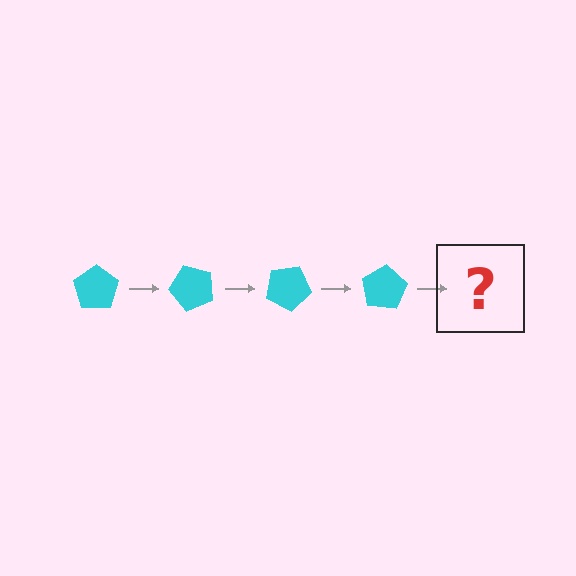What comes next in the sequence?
The next element should be a cyan pentagon rotated 200 degrees.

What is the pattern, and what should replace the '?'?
The pattern is that the pentagon rotates 50 degrees each step. The '?' should be a cyan pentagon rotated 200 degrees.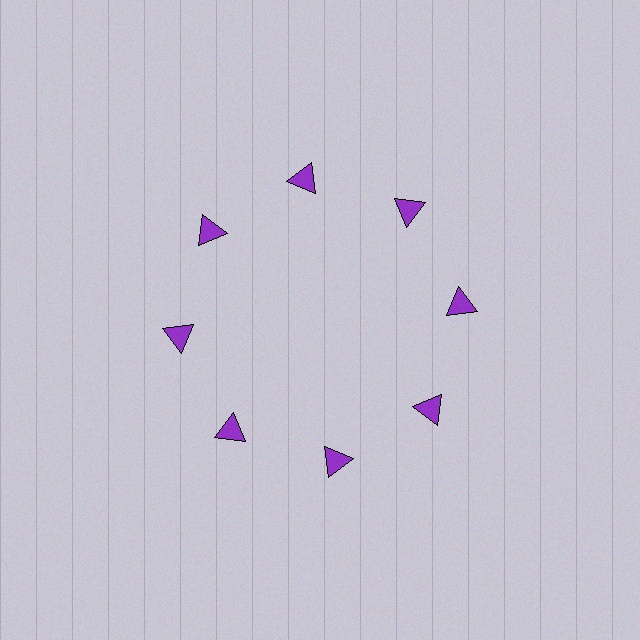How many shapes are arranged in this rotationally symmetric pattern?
There are 8 shapes, arranged in 8 groups of 1.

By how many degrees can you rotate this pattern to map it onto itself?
The pattern maps onto itself every 45 degrees of rotation.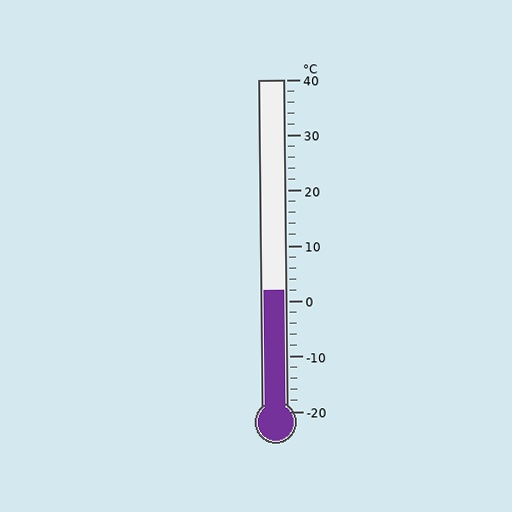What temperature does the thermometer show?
The thermometer shows approximately 2°C.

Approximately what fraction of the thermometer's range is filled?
The thermometer is filled to approximately 35% of its range.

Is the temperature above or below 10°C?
The temperature is below 10°C.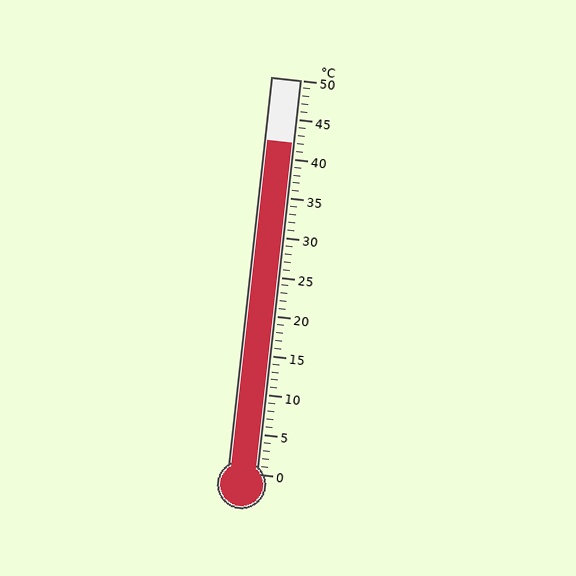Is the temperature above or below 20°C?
The temperature is above 20°C.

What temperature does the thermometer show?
The thermometer shows approximately 42°C.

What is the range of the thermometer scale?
The thermometer scale ranges from 0°C to 50°C.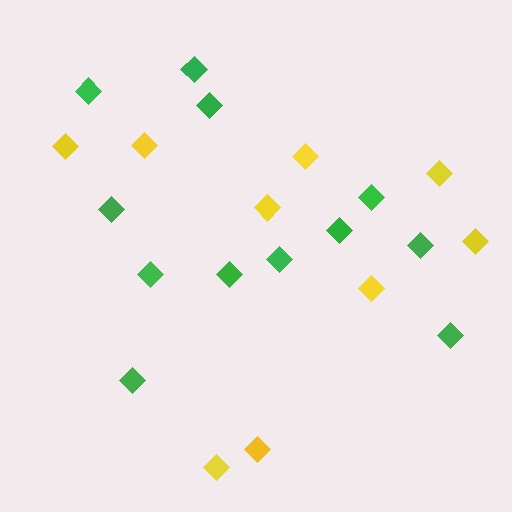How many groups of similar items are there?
There are 2 groups: one group of green diamonds (12) and one group of yellow diamonds (9).